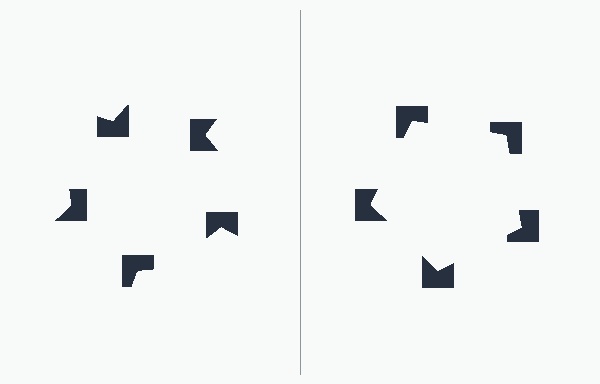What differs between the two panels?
The notched squares are positioned identically on both sides; only the wedge orientations differ. On the right they align to a pentagon; on the left they are misaligned.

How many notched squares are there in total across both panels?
10 — 5 on each side.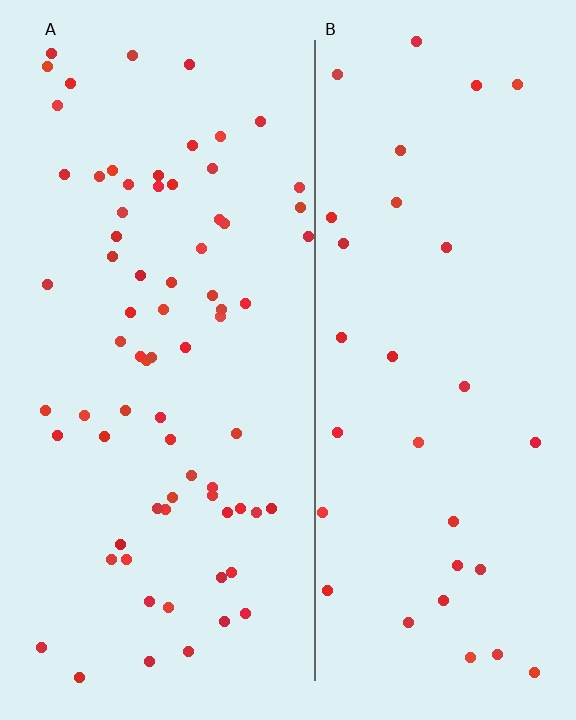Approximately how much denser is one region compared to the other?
Approximately 2.3× — region A over region B.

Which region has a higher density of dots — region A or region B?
A (the left).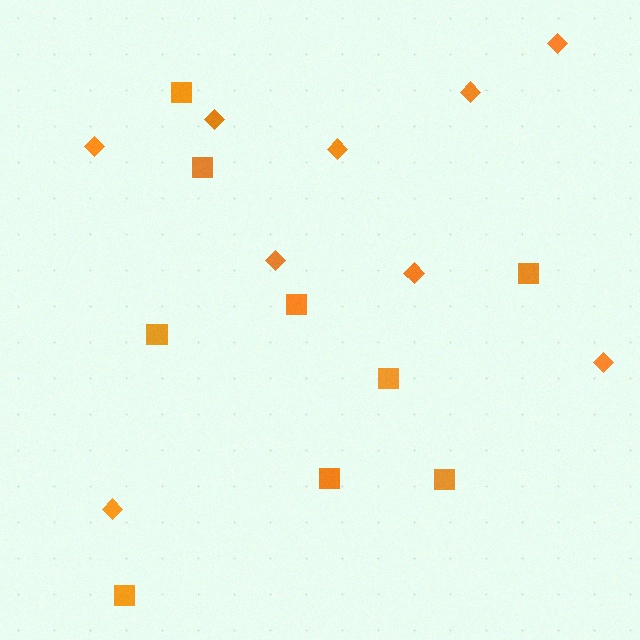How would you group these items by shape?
There are 2 groups: one group of squares (9) and one group of diamonds (9).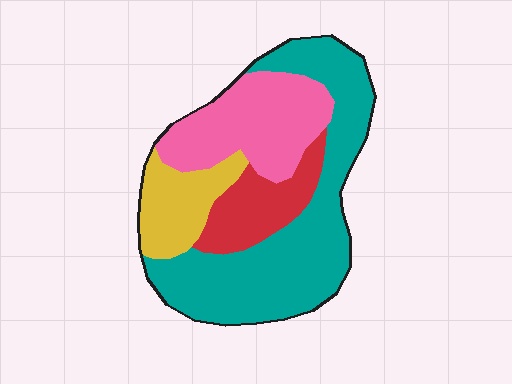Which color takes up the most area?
Teal, at roughly 45%.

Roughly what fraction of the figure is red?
Red takes up less than a quarter of the figure.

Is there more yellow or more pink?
Pink.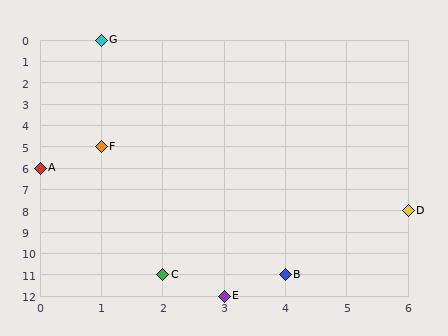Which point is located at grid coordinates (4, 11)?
Point B is at (4, 11).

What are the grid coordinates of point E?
Point E is at grid coordinates (3, 12).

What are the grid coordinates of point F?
Point F is at grid coordinates (1, 5).